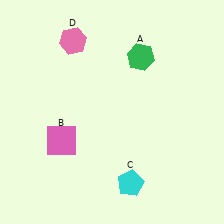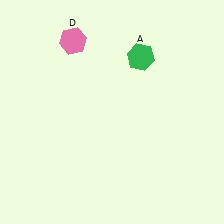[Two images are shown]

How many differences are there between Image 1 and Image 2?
There are 2 differences between the two images.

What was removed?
The pink square (B), the cyan pentagon (C) were removed in Image 2.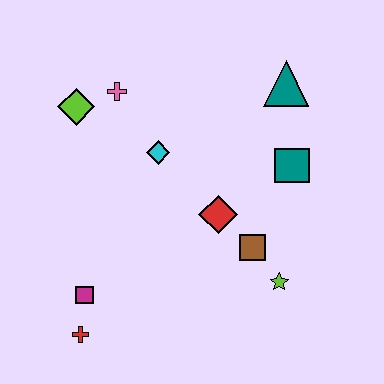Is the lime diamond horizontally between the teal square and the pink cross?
No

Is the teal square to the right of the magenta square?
Yes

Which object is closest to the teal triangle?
The teal square is closest to the teal triangle.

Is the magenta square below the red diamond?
Yes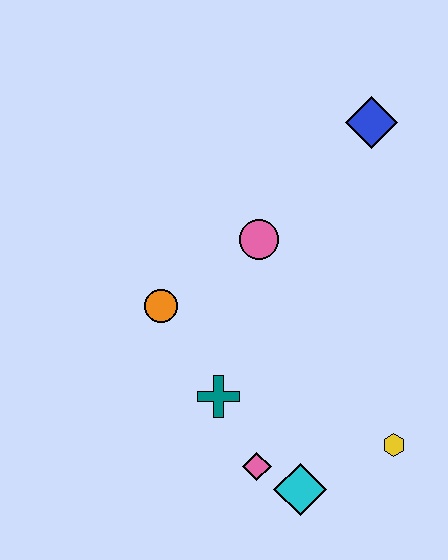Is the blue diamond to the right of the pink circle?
Yes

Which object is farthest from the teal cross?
The blue diamond is farthest from the teal cross.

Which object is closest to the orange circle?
The teal cross is closest to the orange circle.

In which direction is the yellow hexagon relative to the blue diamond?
The yellow hexagon is below the blue diamond.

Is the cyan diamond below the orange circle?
Yes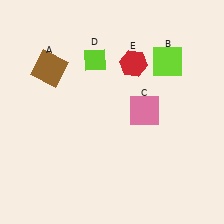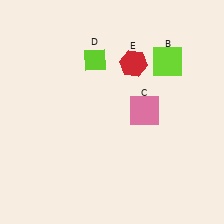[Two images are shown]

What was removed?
The brown square (A) was removed in Image 2.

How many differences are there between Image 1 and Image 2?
There is 1 difference between the two images.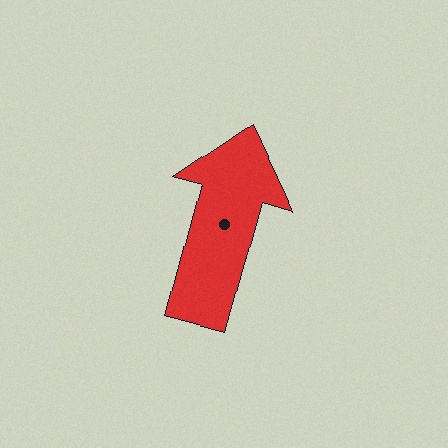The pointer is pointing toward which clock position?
Roughly 1 o'clock.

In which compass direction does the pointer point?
North.